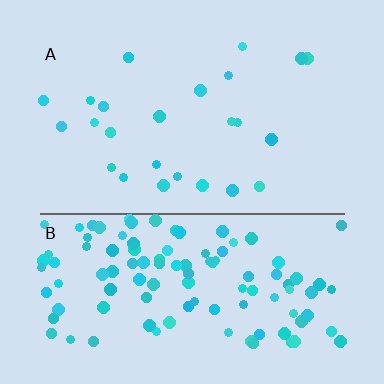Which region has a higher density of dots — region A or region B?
B (the bottom).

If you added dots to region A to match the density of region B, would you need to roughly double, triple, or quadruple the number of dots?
Approximately quadruple.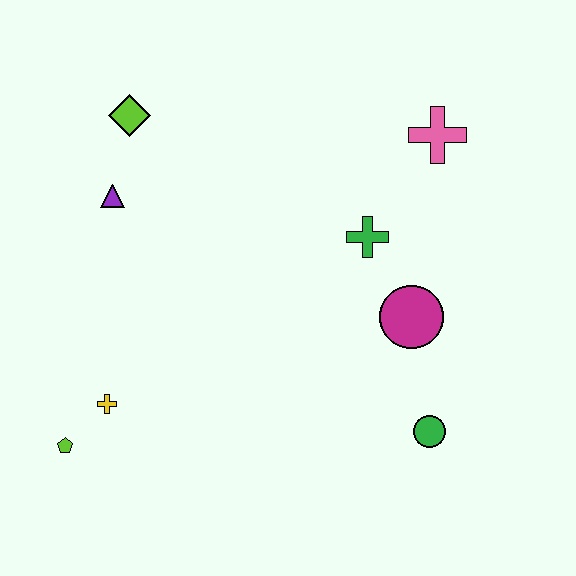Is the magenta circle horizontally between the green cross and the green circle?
Yes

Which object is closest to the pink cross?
The green cross is closest to the pink cross.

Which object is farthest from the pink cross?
The lime pentagon is farthest from the pink cross.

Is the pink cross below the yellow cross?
No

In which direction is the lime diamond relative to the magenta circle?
The lime diamond is to the left of the magenta circle.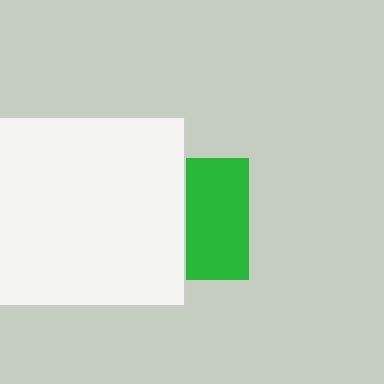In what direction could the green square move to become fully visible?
The green square could move right. That would shift it out from behind the white square entirely.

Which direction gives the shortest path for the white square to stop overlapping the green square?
Moving left gives the shortest separation.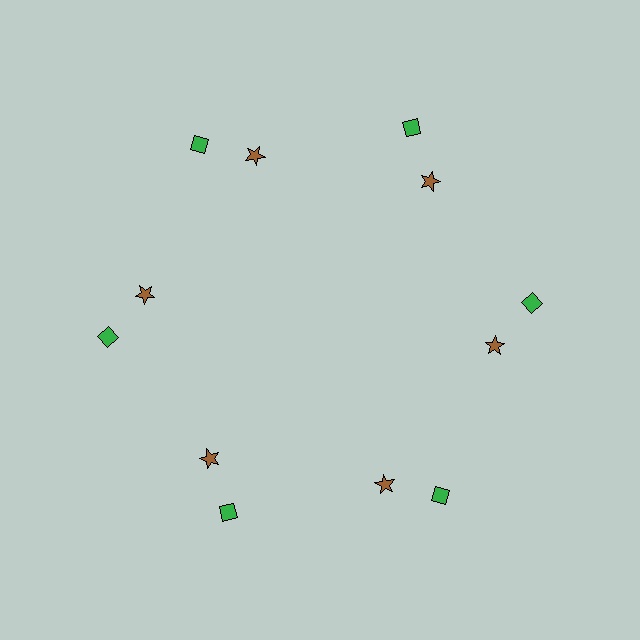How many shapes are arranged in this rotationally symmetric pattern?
There are 12 shapes, arranged in 6 groups of 2.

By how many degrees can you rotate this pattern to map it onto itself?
The pattern maps onto itself every 60 degrees of rotation.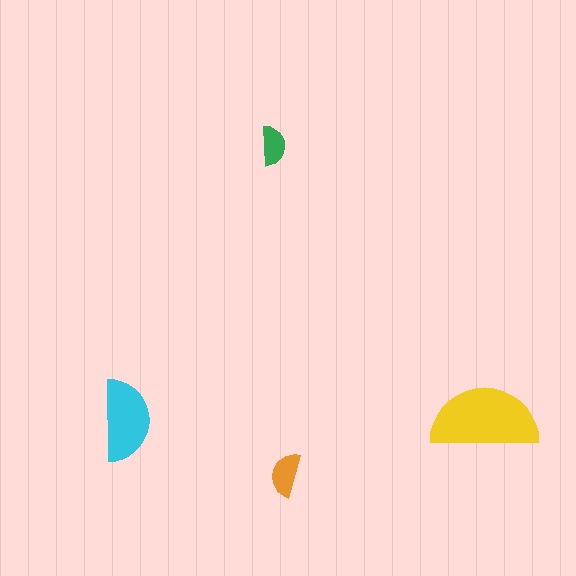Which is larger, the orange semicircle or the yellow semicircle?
The yellow one.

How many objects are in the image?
There are 4 objects in the image.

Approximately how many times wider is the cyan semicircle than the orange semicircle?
About 2 times wider.